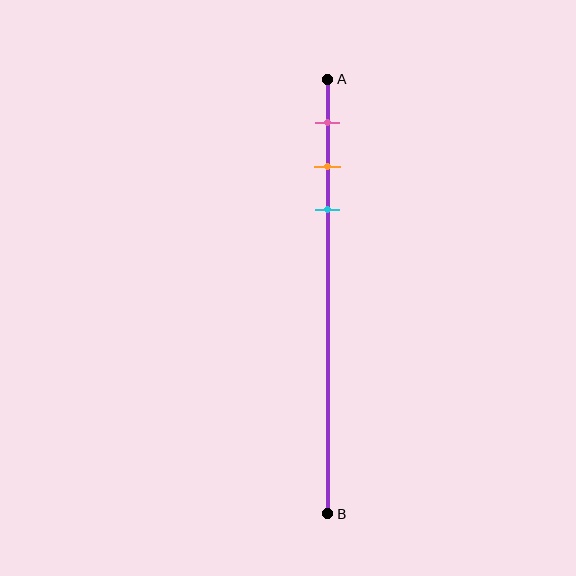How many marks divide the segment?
There are 3 marks dividing the segment.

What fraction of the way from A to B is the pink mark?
The pink mark is approximately 10% (0.1) of the way from A to B.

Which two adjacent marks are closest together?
The orange and cyan marks are the closest adjacent pair.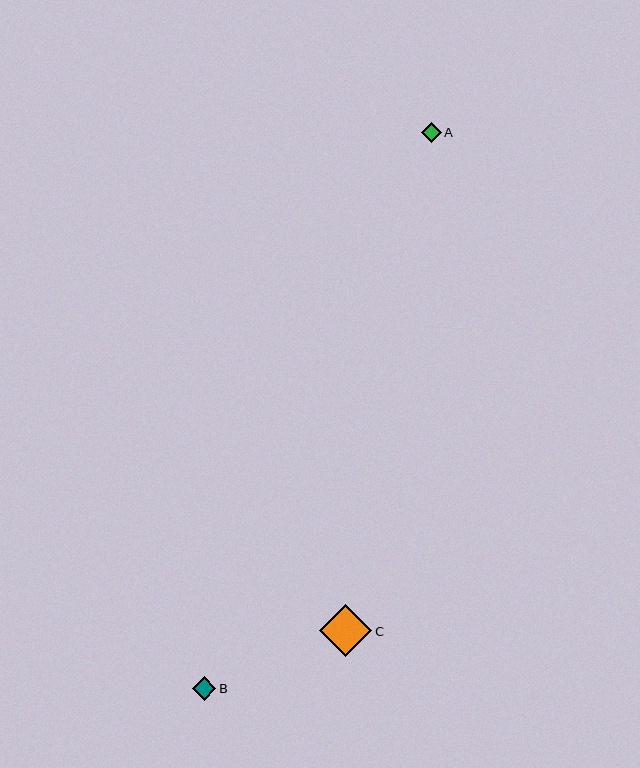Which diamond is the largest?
Diamond C is the largest with a size of approximately 52 pixels.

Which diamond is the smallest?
Diamond A is the smallest with a size of approximately 20 pixels.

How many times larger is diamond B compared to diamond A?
Diamond B is approximately 1.2 times the size of diamond A.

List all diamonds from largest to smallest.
From largest to smallest: C, B, A.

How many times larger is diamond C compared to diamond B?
Diamond C is approximately 2.2 times the size of diamond B.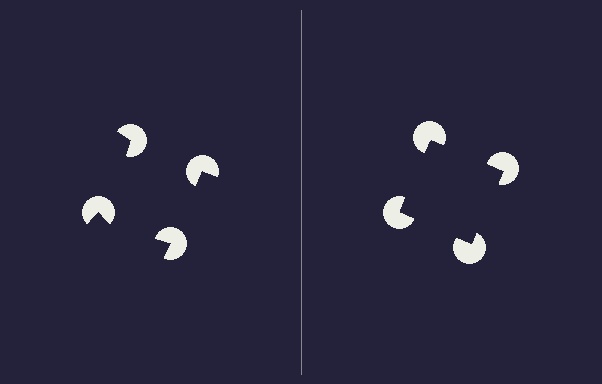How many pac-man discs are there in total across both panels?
8 — 4 on each side.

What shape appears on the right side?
An illusory square.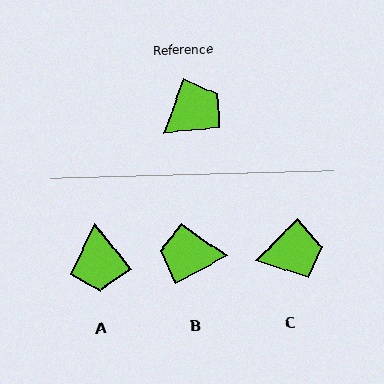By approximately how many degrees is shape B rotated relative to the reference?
Approximately 140 degrees counter-clockwise.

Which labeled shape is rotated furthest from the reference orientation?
B, about 140 degrees away.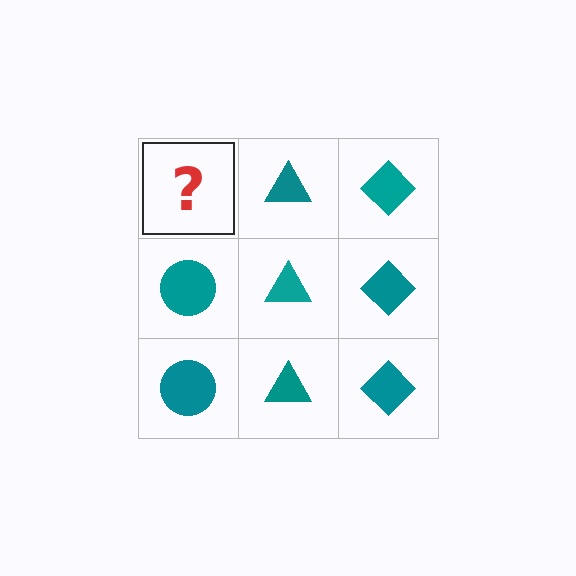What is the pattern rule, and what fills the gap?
The rule is that each column has a consistent shape. The gap should be filled with a teal circle.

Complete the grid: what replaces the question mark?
The question mark should be replaced with a teal circle.